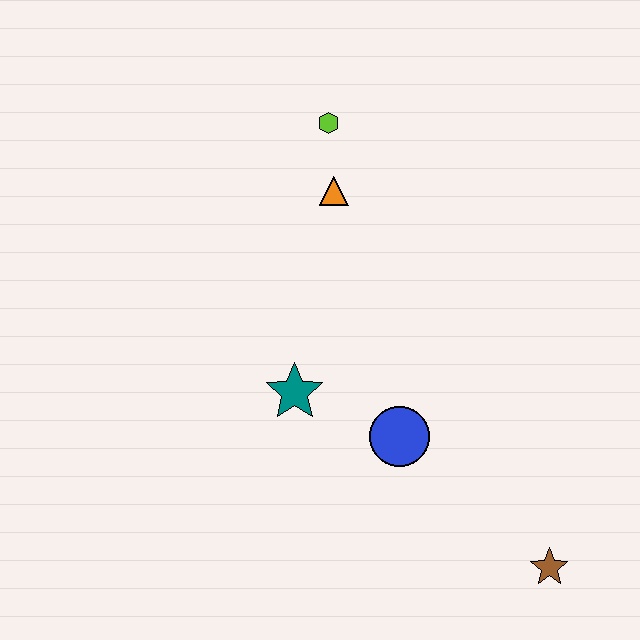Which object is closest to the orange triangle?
The lime hexagon is closest to the orange triangle.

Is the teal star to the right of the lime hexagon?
No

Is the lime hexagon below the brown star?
No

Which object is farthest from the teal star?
The brown star is farthest from the teal star.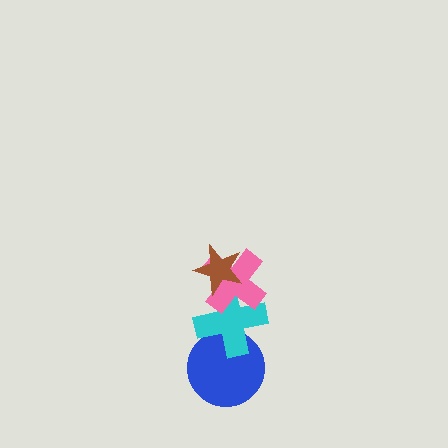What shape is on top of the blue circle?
The cyan cross is on top of the blue circle.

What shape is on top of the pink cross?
The brown star is on top of the pink cross.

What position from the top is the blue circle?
The blue circle is 4th from the top.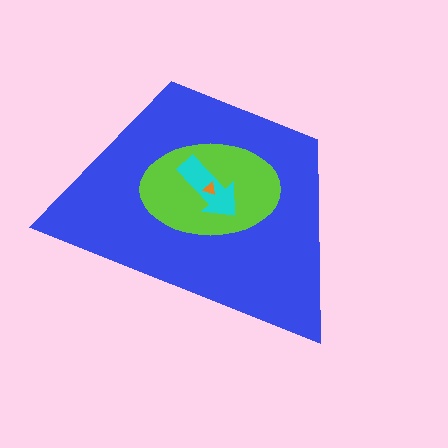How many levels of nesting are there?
4.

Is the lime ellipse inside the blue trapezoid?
Yes.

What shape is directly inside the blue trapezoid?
The lime ellipse.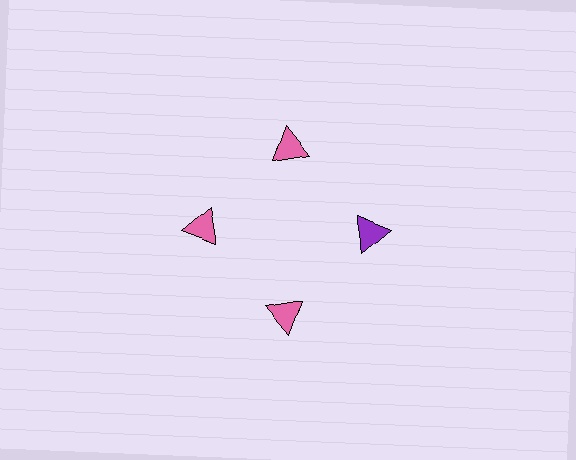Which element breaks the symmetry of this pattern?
The purple triangle at roughly the 3 o'clock position breaks the symmetry. All other shapes are pink triangles.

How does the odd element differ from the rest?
It has a different color: purple instead of pink.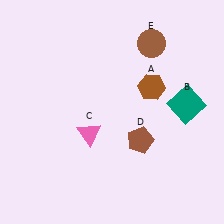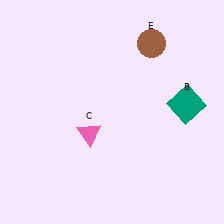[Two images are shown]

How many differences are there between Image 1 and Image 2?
There are 2 differences between the two images.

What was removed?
The brown pentagon (D), the brown hexagon (A) were removed in Image 2.